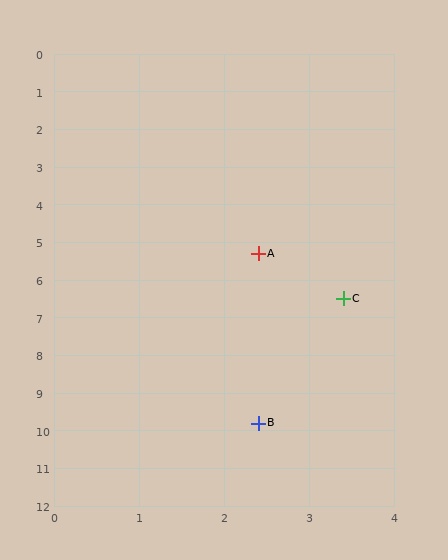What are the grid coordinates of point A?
Point A is at approximately (2.4, 5.3).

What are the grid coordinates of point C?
Point C is at approximately (3.4, 6.5).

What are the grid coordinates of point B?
Point B is at approximately (2.4, 9.8).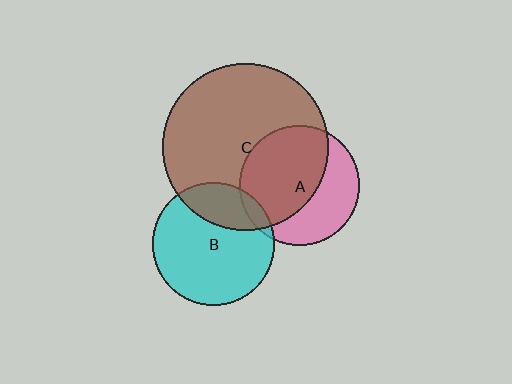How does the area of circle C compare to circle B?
Approximately 1.8 times.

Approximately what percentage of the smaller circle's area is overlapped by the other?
Approximately 5%.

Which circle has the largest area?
Circle C (brown).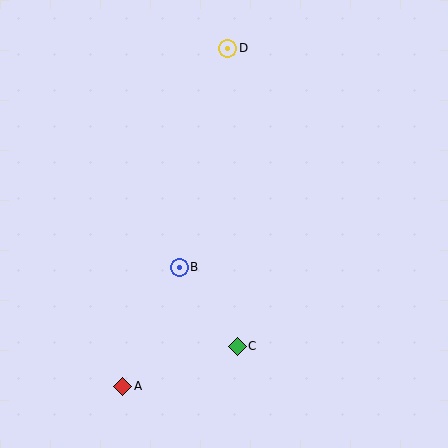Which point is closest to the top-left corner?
Point D is closest to the top-left corner.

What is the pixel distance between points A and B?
The distance between A and B is 132 pixels.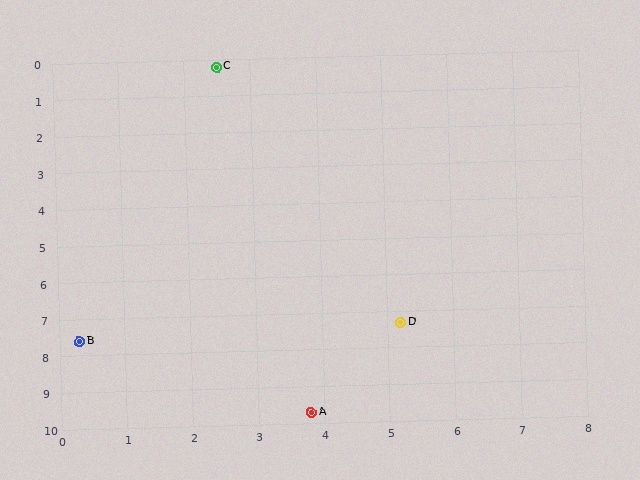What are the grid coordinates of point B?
Point B is at approximately (0.3, 7.6).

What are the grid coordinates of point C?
Point C is at approximately (2.5, 0.2).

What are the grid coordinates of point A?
Point A is at approximately (3.8, 9.7).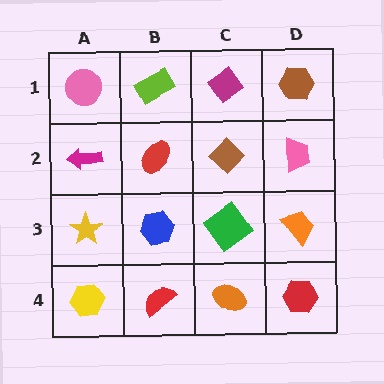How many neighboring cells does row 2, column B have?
4.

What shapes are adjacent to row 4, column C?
A green diamond (row 3, column C), a red semicircle (row 4, column B), a red hexagon (row 4, column D).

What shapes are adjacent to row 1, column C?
A brown diamond (row 2, column C), a lime rectangle (row 1, column B), a brown hexagon (row 1, column D).